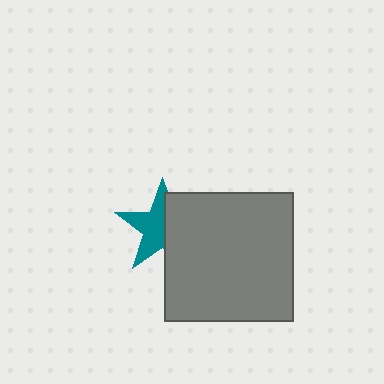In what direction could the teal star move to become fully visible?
The teal star could move left. That would shift it out from behind the gray square entirely.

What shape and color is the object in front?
The object in front is a gray square.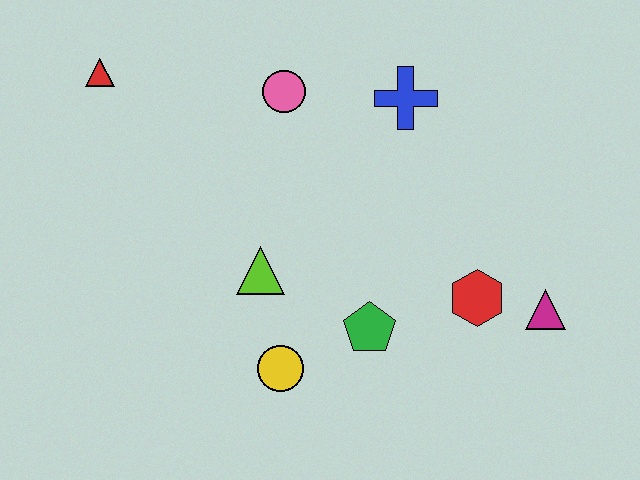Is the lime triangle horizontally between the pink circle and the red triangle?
Yes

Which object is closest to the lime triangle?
The yellow circle is closest to the lime triangle.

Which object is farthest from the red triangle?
The magenta triangle is farthest from the red triangle.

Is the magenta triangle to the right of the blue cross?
Yes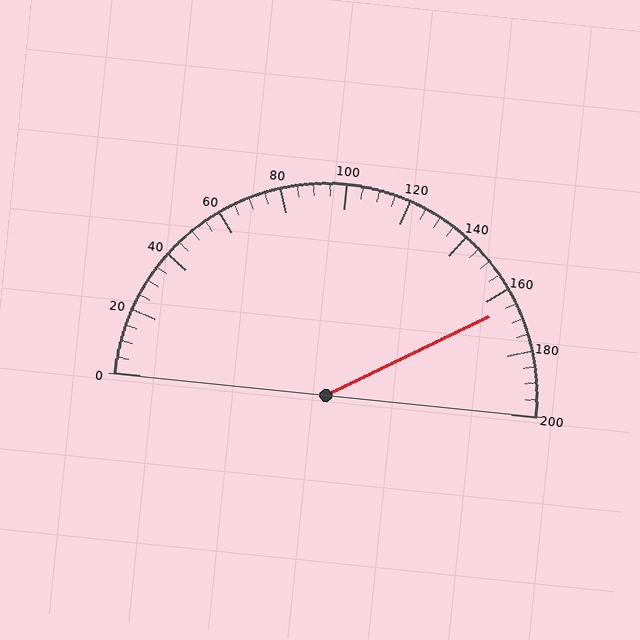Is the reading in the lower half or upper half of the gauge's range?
The reading is in the upper half of the range (0 to 200).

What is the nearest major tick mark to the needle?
The nearest major tick mark is 160.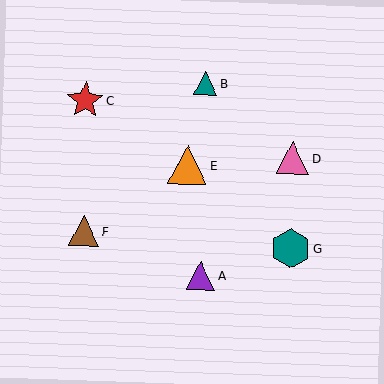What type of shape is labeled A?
Shape A is a purple triangle.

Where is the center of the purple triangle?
The center of the purple triangle is at (201, 276).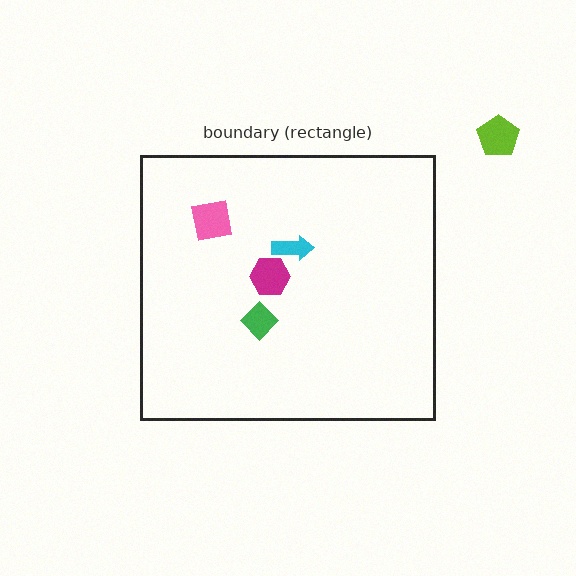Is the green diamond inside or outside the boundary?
Inside.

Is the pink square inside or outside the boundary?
Inside.